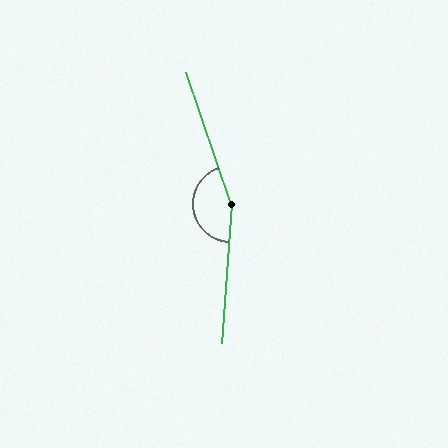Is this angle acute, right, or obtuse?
It is obtuse.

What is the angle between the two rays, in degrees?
Approximately 158 degrees.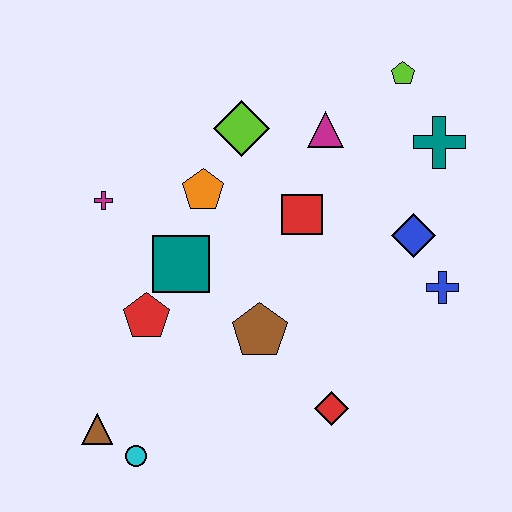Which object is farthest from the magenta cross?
The blue cross is farthest from the magenta cross.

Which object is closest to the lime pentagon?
The teal cross is closest to the lime pentagon.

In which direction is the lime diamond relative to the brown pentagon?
The lime diamond is above the brown pentagon.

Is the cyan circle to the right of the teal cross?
No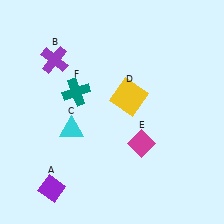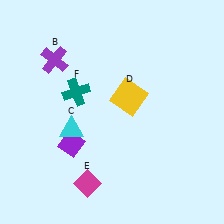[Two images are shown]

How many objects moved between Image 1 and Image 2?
2 objects moved between the two images.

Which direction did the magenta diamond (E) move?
The magenta diamond (E) moved left.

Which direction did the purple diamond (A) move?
The purple diamond (A) moved up.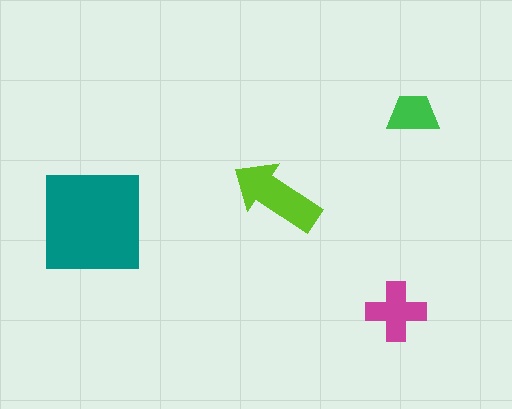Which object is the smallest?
The green trapezoid.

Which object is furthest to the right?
The green trapezoid is rightmost.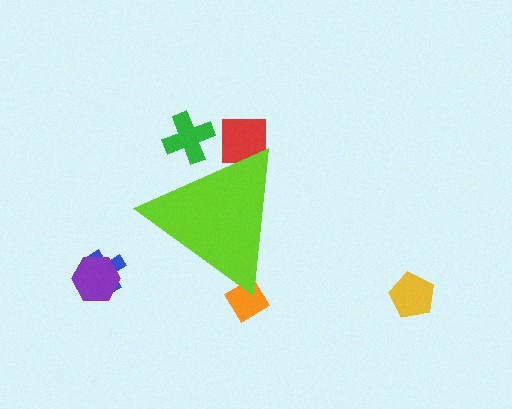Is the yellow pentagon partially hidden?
No, the yellow pentagon is fully visible.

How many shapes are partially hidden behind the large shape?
3 shapes are partially hidden.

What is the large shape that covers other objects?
A lime triangle.